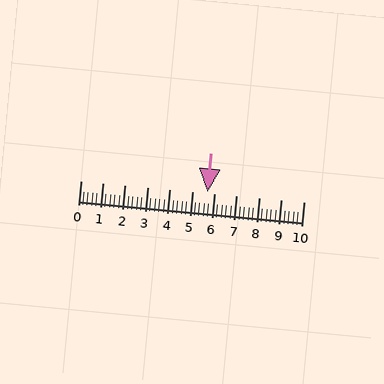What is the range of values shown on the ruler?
The ruler shows values from 0 to 10.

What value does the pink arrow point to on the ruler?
The pink arrow points to approximately 5.7.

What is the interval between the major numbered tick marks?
The major tick marks are spaced 1 units apart.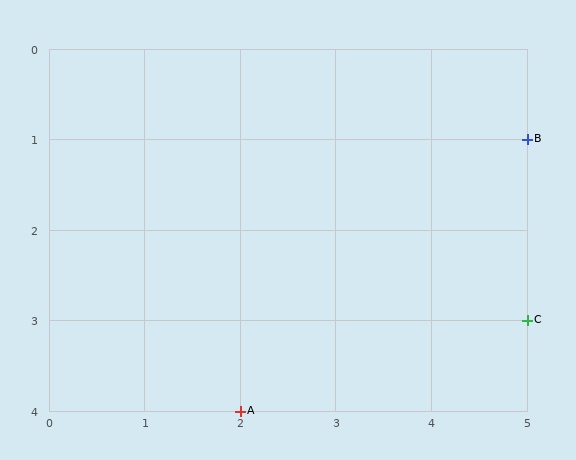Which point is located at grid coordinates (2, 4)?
Point A is at (2, 4).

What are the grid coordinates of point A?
Point A is at grid coordinates (2, 4).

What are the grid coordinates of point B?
Point B is at grid coordinates (5, 1).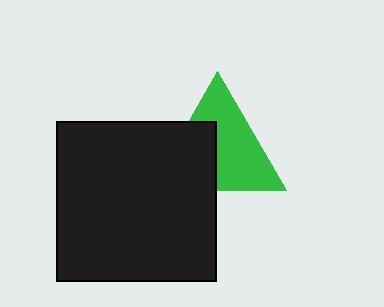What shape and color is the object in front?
The object in front is a black square.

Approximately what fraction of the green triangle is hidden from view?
Roughly 41% of the green triangle is hidden behind the black square.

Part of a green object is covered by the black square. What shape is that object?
It is a triangle.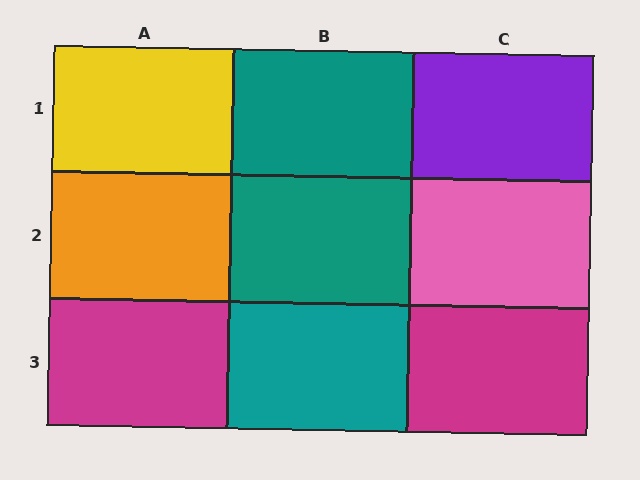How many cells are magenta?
2 cells are magenta.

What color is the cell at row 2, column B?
Teal.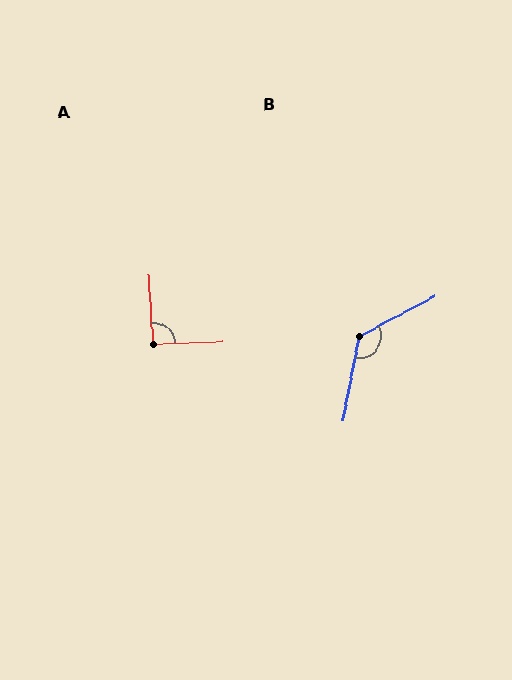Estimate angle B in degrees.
Approximately 129 degrees.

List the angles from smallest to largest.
A (91°), B (129°).